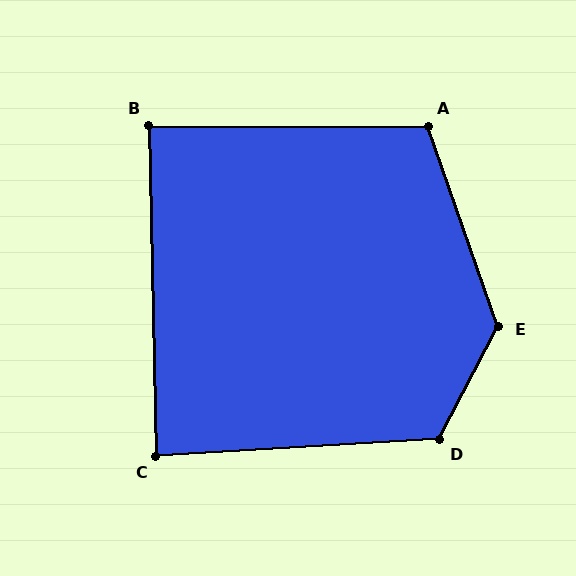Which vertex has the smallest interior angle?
C, at approximately 88 degrees.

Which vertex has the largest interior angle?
E, at approximately 133 degrees.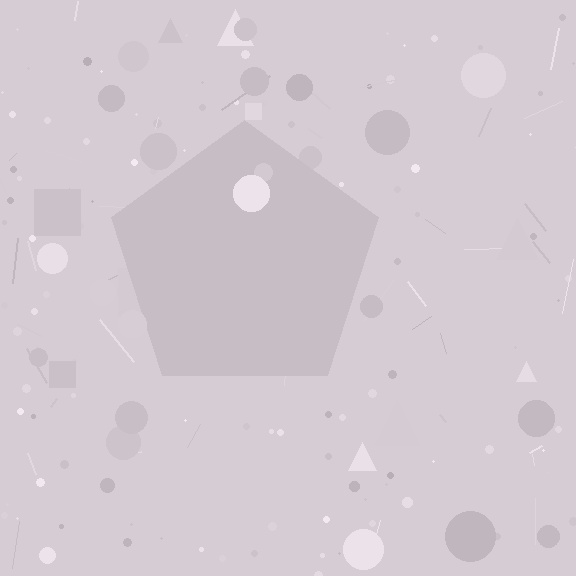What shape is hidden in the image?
A pentagon is hidden in the image.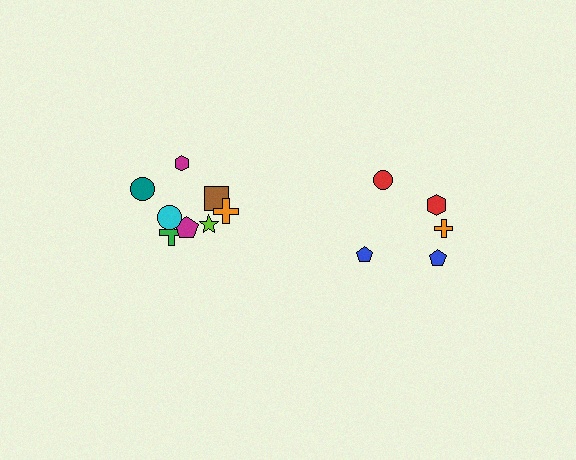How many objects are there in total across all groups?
There are 13 objects.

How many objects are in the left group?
There are 8 objects.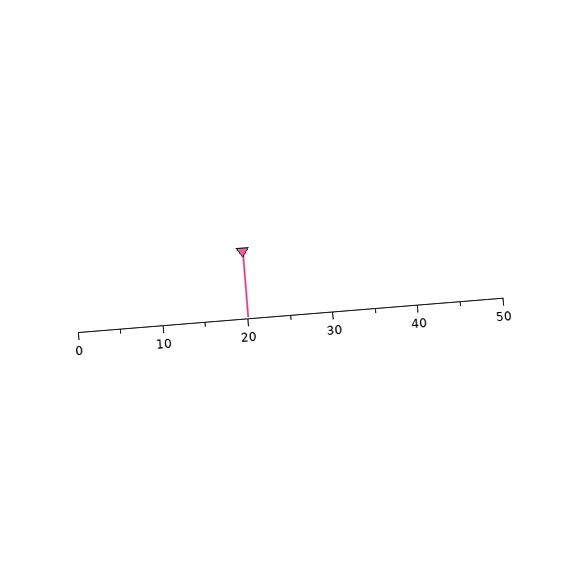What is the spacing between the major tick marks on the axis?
The major ticks are spaced 10 apart.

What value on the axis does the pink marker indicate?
The marker indicates approximately 20.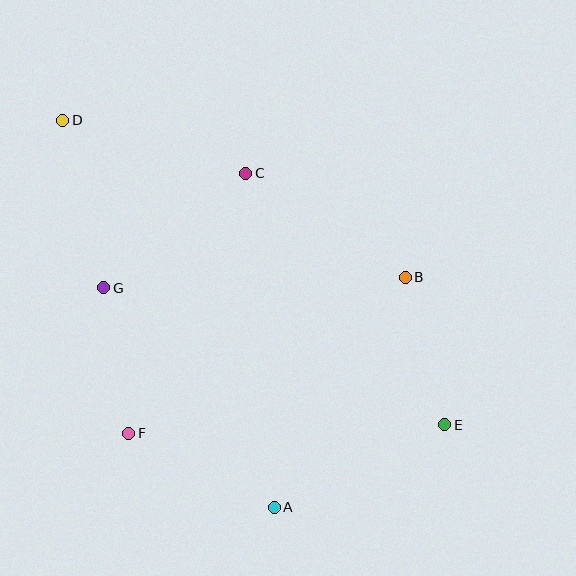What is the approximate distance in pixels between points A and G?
The distance between A and G is approximately 278 pixels.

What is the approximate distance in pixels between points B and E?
The distance between B and E is approximately 153 pixels.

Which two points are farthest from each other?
Points D and E are farthest from each other.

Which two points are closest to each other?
Points F and G are closest to each other.